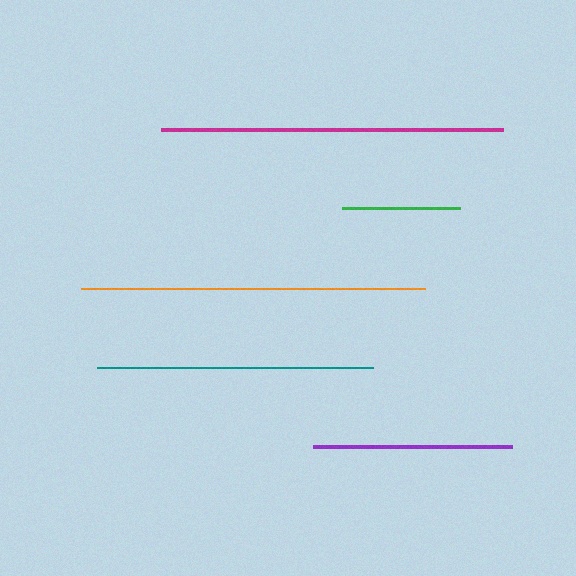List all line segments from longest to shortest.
From longest to shortest: orange, magenta, teal, purple, green.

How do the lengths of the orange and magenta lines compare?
The orange and magenta lines are approximately the same length.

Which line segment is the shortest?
The green line is the shortest at approximately 118 pixels.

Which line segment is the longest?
The orange line is the longest at approximately 344 pixels.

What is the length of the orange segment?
The orange segment is approximately 344 pixels long.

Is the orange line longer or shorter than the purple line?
The orange line is longer than the purple line.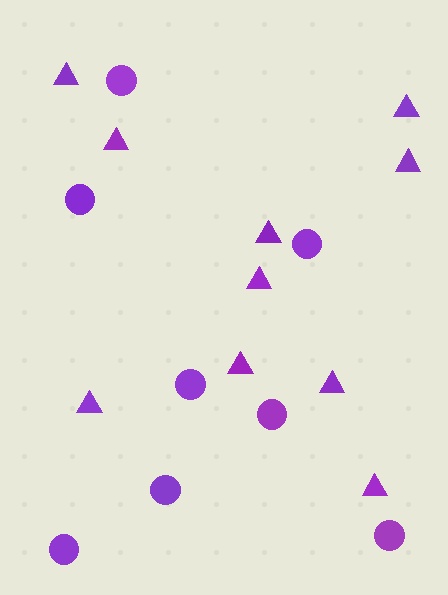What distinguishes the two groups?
There are 2 groups: one group of circles (8) and one group of triangles (10).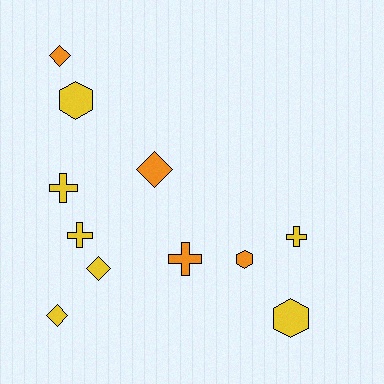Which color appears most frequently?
Yellow, with 7 objects.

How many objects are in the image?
There are 11 objects.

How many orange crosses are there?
There is 1 orange cross.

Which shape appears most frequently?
Diamond, with 4 objects.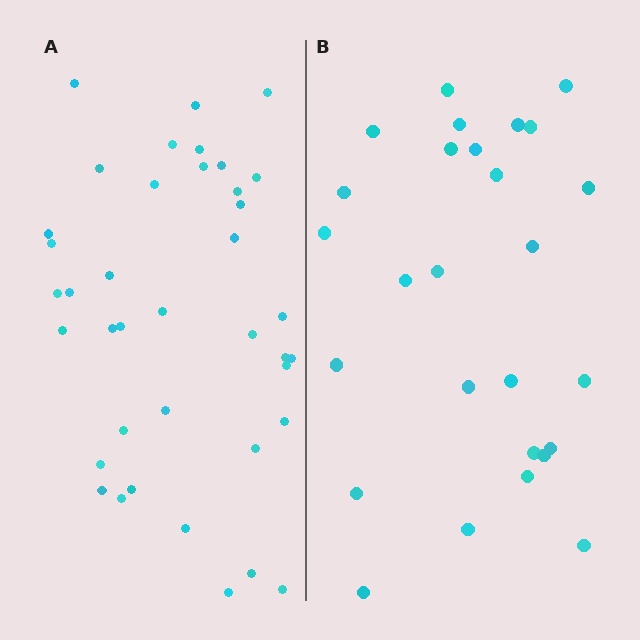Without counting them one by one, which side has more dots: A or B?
Region A (the left region) has more dots.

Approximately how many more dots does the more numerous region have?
Region A has roughly 12 or so more dots than region B.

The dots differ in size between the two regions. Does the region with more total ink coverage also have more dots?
No. Region B has more total ink coverage because its dots are larger, but region A actually contains more individual dots. Total area can be misleading — the number of items is what matters here.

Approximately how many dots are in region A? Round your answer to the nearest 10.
About 40 dots. (The exact count is 39, which rounds to 40.)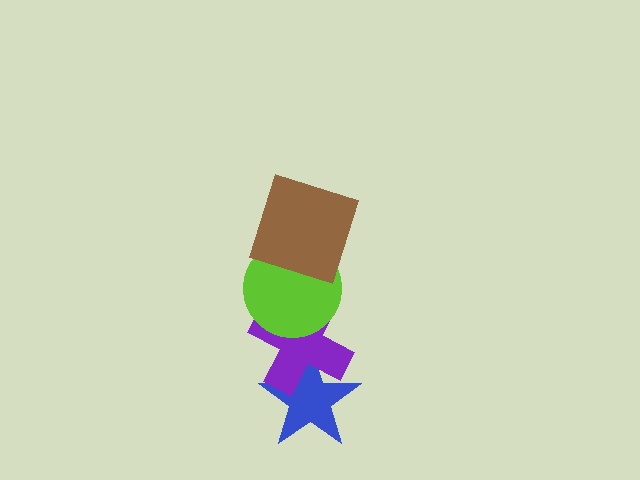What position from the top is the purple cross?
The purple cross is 3rd from the top.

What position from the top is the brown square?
The brown square is 1st from the top.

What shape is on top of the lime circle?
The brown square is on top of the lime circle.